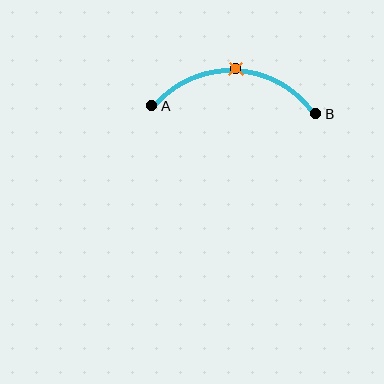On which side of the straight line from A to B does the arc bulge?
The arc bulges above the straight line connecting A and B.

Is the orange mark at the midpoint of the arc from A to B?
Yes. The orange mark lies on the arc at equal arc-length from both A and B — it is the arc midpoint.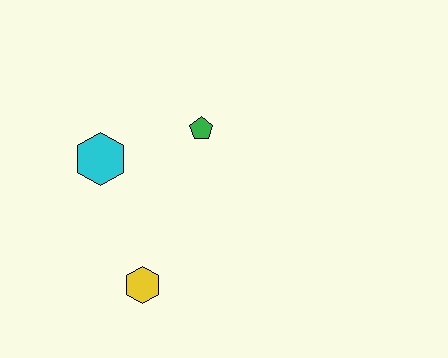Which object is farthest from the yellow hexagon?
The green pentagon is farthest from the yellow hexagon.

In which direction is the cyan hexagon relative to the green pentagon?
The cyan hexagon is to the left of the green pentagon.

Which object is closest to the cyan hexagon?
The green pentagon is closest to the cyan hexagon.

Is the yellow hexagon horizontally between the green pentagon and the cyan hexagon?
Yes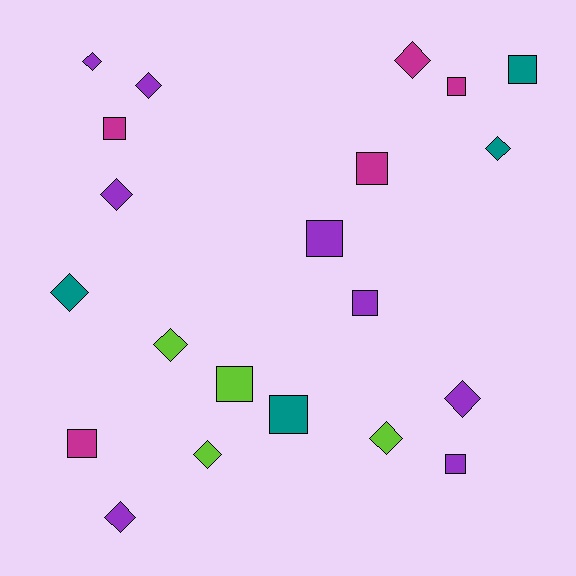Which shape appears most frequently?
Diamond, with 11 objects.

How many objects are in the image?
There are 21 objects.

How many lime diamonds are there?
There are 3 lime diamonds.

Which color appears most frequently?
Purple, with 8 objects.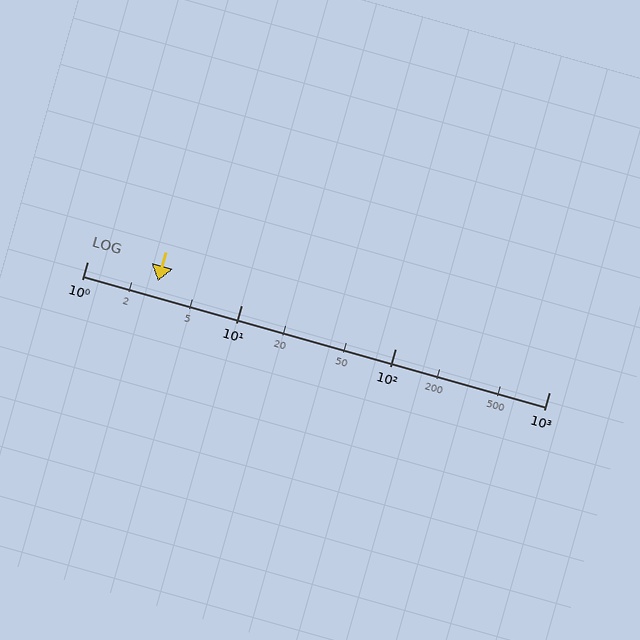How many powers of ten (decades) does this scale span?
The scale spans 3 decades, from 1 to 1000.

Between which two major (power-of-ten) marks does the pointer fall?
The pointer is between 1 and 10.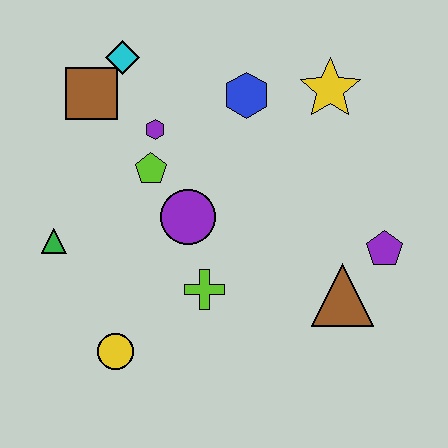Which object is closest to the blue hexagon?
The yellow star is closest to the blue hexagon.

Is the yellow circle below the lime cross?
Yes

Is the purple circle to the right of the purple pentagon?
No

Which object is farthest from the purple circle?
The purple pentagon is farthest from the purple circle.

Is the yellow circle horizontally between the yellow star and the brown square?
Yes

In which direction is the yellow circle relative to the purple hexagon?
The yellow circle is below the purple hexagon.